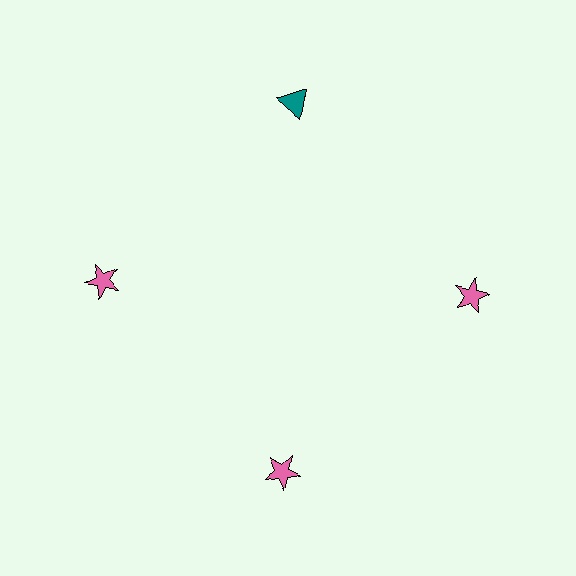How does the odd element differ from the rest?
It differs in both color (teal instead of pink) and shape (triangle instead of star).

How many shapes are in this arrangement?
There are 4 shapes arranged in a ring pattern.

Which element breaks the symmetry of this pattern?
The teal triangle at roughly the 12 o'clock position breaks the symmetry. All other shapes are pink stars.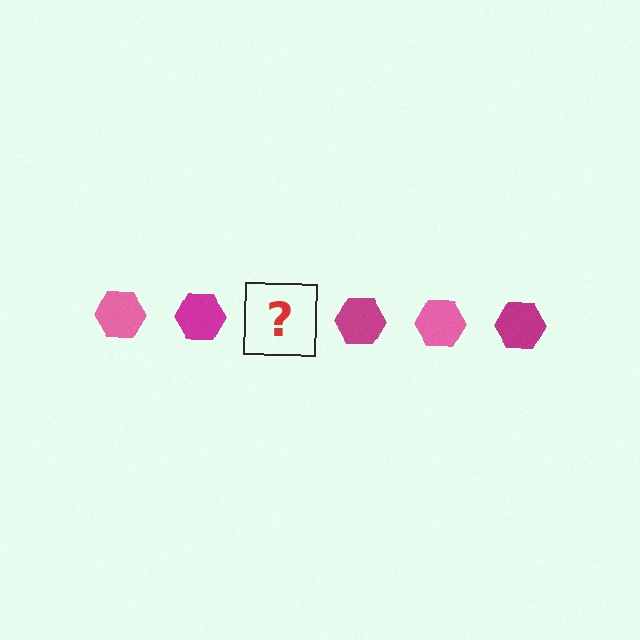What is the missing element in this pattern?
The missing element is a pink hexagon.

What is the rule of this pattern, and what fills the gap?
The rule is that the pattern cycles through pink, magenta hexagons. The gap should be filled with a pink hexagon.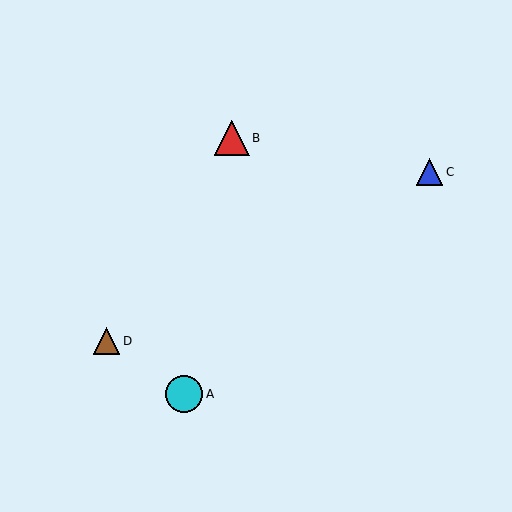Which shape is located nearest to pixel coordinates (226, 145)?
The red triangle (labeled B) at (232, 138) is nearest to that location.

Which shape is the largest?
The cyan circle (labeled A) is the largest.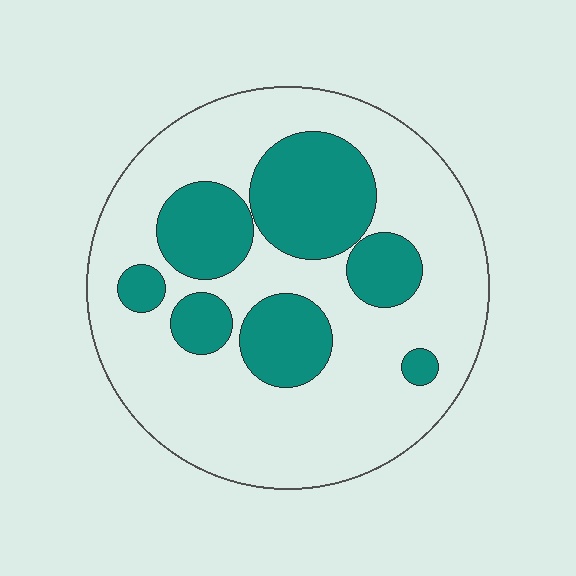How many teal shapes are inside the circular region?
7.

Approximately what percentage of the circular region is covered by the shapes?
Approximately 30%.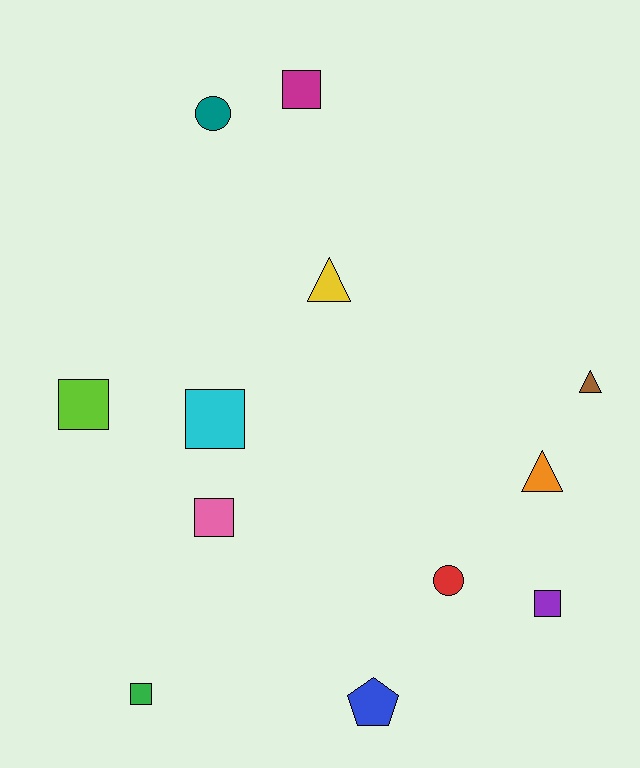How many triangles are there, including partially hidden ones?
There are 3 triangles.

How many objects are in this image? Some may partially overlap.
There are 12 objects.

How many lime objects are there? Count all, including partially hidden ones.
There is 1 lime object.